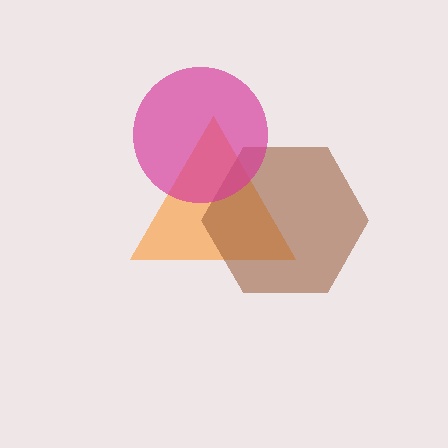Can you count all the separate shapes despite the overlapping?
Yes, there are 3 separate shapes.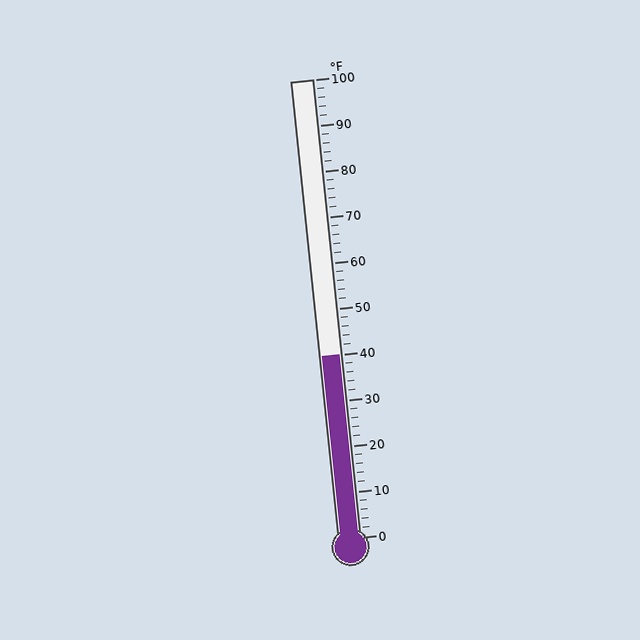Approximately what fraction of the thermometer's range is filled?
The thermometer is filled to approximately 40% of its range.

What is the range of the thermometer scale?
The thermometer scale ranges from 0°F to 100°F.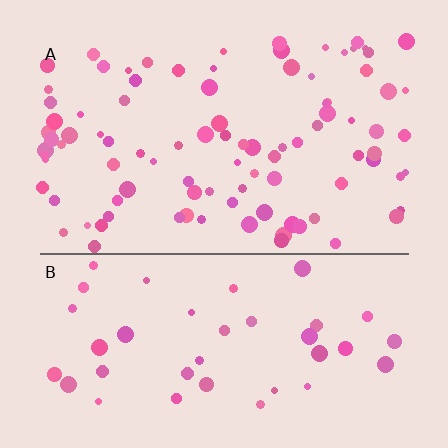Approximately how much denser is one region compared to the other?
Approximately 2.3× — region A over region B.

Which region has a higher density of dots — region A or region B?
A (the top).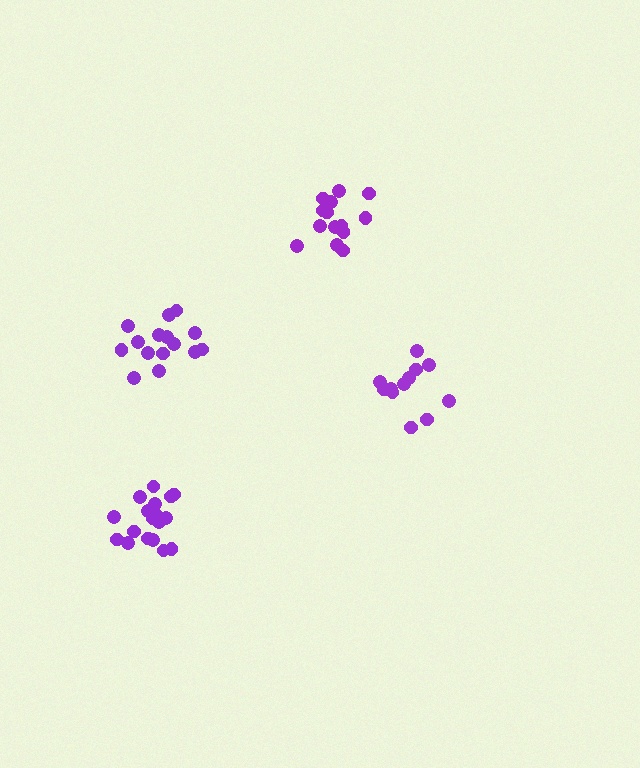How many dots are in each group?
Group 1: 15 dots, Group 2: 15 dots, Group 3: 18 dots, Group 4: 12 dots (60 total).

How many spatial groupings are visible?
There are 4 spatial groupings.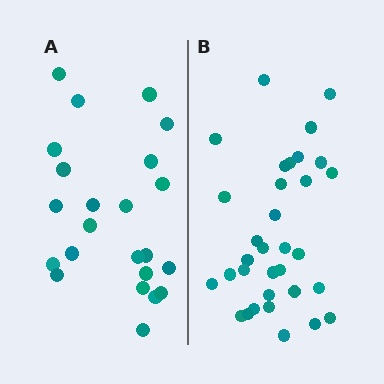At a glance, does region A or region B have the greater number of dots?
Region B (the right region) has more dots.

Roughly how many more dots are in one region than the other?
Region B has roughly 10 or so more dots than region A.